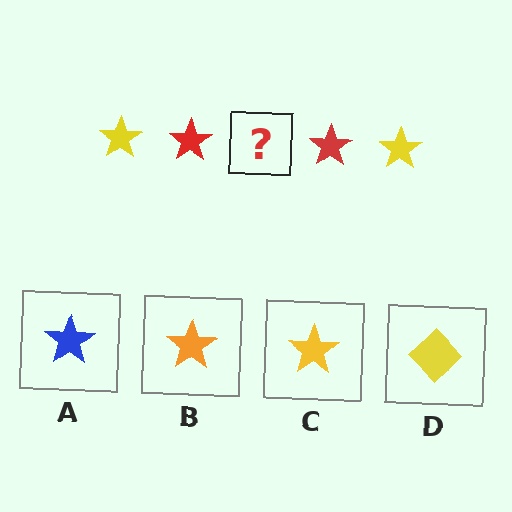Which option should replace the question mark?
Option C.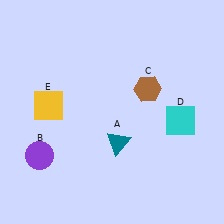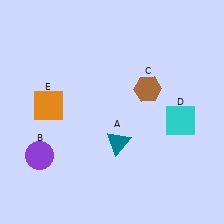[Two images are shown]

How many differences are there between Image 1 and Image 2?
There is 1 difference between the two images.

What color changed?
The square (E) changed from yellow in Image 1 to orange in Image 2.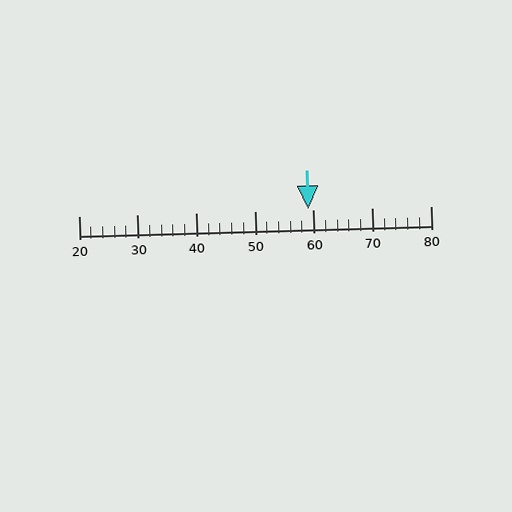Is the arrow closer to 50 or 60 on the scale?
The arrow is closer to 60.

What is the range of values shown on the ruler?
The ruler shows values from 20 to 80.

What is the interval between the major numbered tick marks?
The major tick marks are spaced 10 units apart.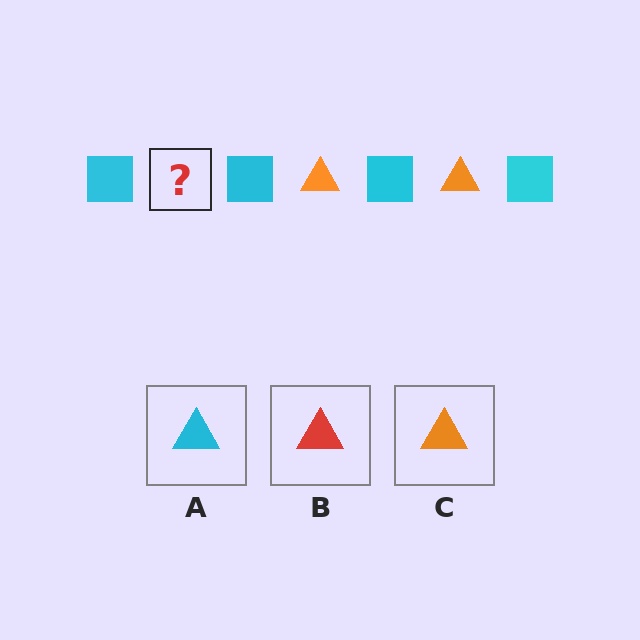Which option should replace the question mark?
Option C.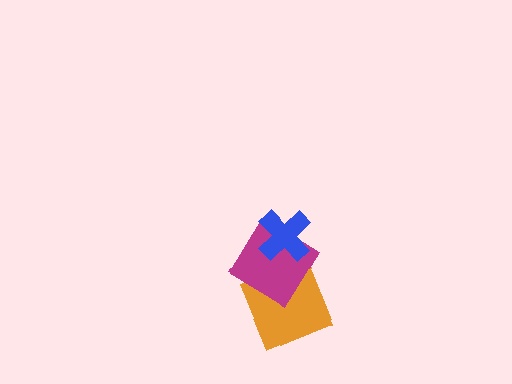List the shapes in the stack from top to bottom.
From top to bottom: the blue cross, the magenta diamond, the orange square.